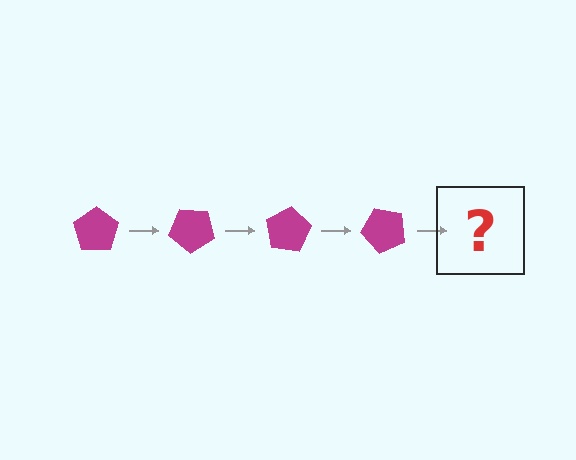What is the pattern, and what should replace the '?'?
The pattern is that the pentagon rotates 40 degrees each step. The '?' should be a magenta pentagon rotated 160 degrees.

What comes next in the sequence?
The next element should be a magenta pentagon rotated 160 degrees.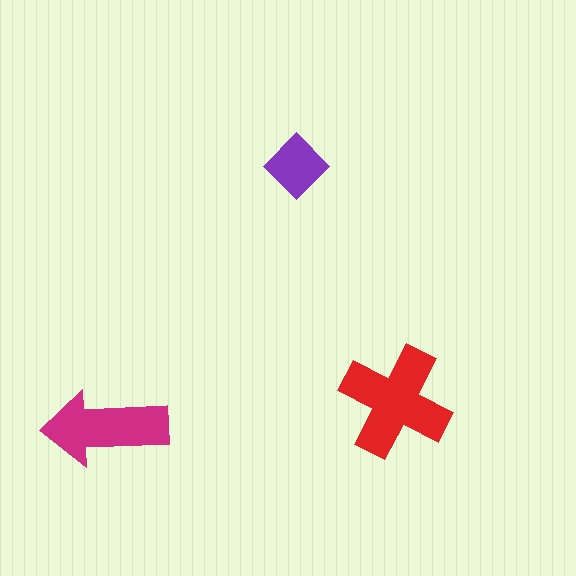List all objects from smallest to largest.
The purple diamond, the magenta arrow, the red cross.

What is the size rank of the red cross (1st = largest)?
1st.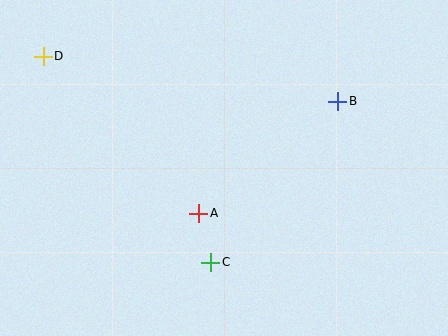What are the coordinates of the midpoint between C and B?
The midpoint between C and B is at (274, 182).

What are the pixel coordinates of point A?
Point A is at (199, 213).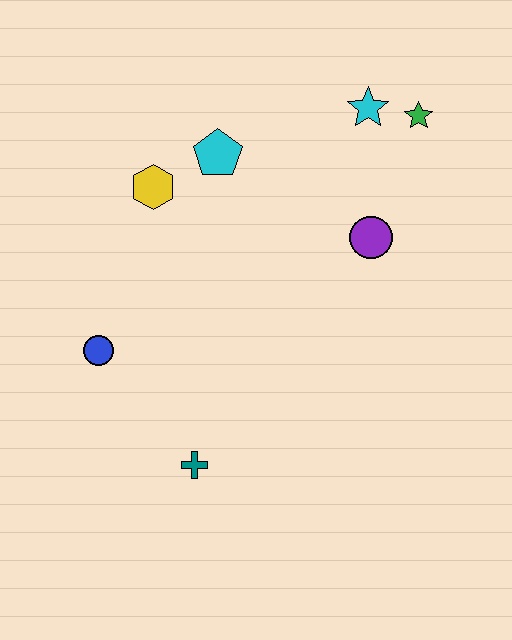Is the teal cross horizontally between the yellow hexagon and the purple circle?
Yes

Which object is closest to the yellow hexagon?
The cyan pentagon is closest to the yellow hexagon.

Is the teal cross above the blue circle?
No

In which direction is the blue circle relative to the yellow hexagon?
The blue circle is below the yellow hexagon.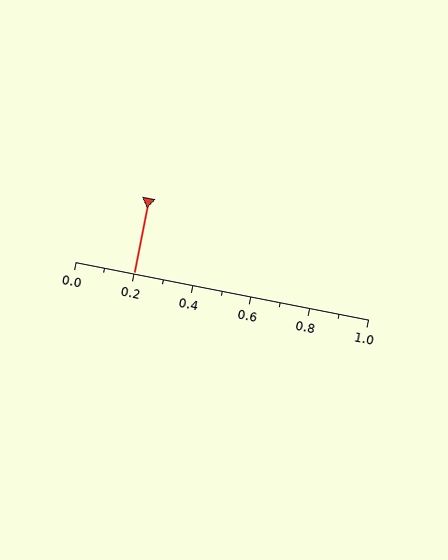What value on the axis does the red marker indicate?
The marker indicates approximately 0.2.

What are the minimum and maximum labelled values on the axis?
The axis runs from 0.0 to 1.0.